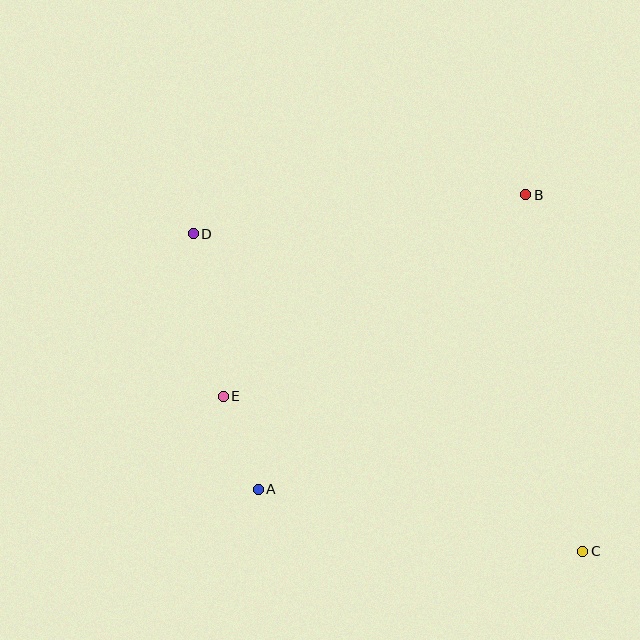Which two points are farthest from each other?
Points C and D are farthest from each other.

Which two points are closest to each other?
Points A and E are closest to each other.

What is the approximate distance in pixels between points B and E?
The distance between B and E is approximately 364 pixels.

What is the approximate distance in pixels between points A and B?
The distance between A and B is approximately 398 pixels.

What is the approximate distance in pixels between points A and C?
The distance between A and C is approximately 331 pixels.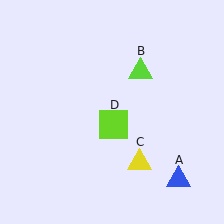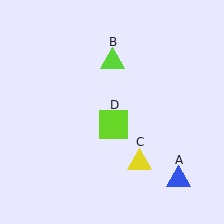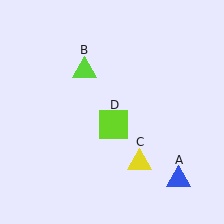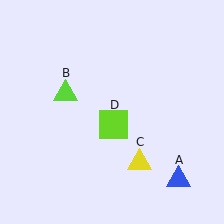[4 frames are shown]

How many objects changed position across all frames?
1 object changed position: lime triangle (object B).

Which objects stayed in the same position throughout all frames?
Blue triangle (object A) and yellow triangle (object C) and lime square (object D) remained stationary.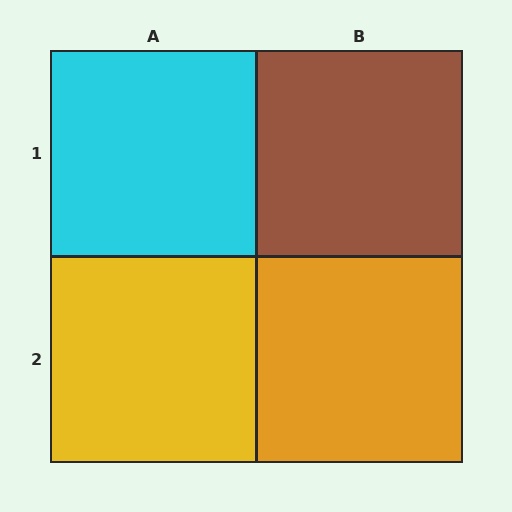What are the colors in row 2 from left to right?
Yellow, orange.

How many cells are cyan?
1 cell is cyan.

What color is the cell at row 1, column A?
Cyan.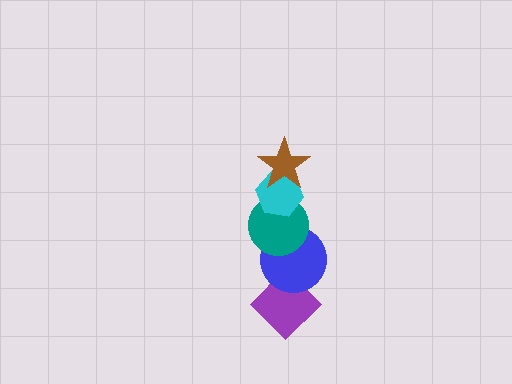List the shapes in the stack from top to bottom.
From top to bottom: the brown star, the cyan hexagon, the teal circle, the blue circle, the purple diamond.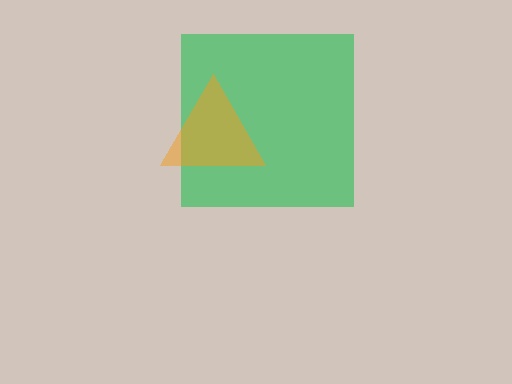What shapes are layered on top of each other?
The layered shapes are: a green square, an orange triangle.